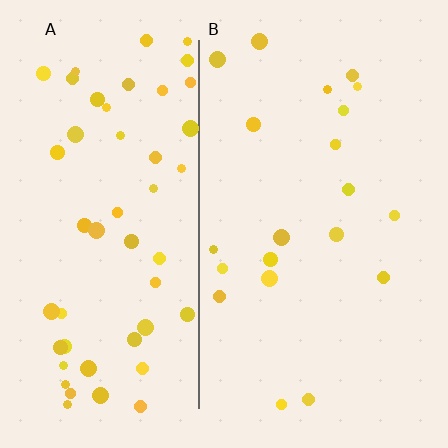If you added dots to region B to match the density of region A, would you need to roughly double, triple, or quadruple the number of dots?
Approximately triple.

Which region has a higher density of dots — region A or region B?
A (the left).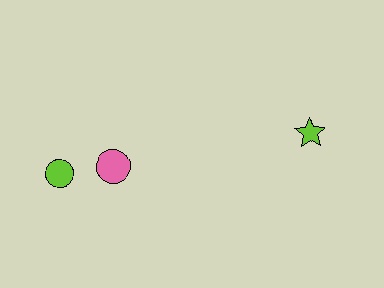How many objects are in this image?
There are 3 objects.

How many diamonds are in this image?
There are no diamonds.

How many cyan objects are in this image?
There are no cyan objects.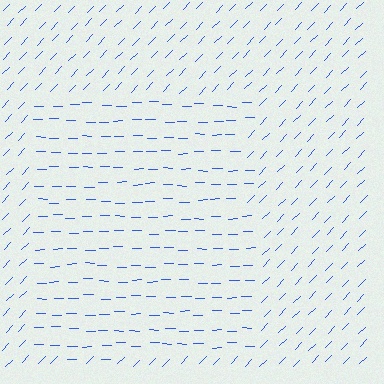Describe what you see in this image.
The image is filled with small blue line segments. A rectangle region in the image has lines oriented differently from the surrounding lines, creating a visible texture boundary.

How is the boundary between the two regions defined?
The boundary is defined purely by a change in line orientation (approximately 45 degrees difference). All lines are the same color and thickness.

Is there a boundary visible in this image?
Yes, there is a texture boundary formed by a change in line orientation.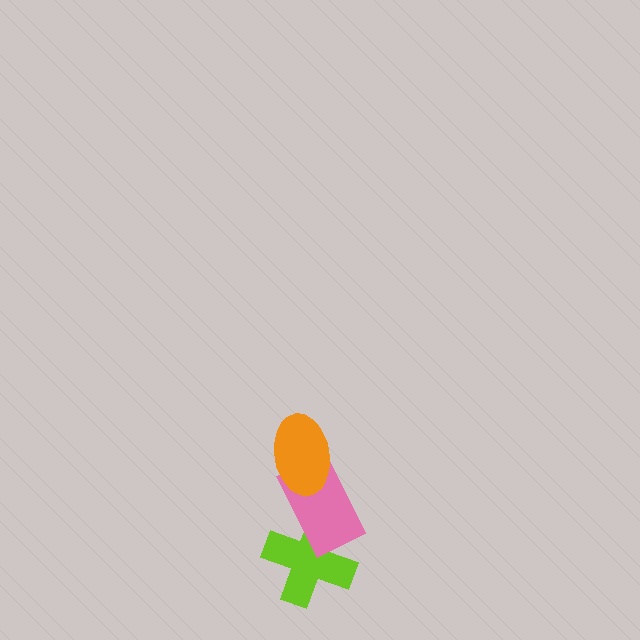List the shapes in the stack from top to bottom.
From top to bottom: the orange ellipse, the pink rectangle, the lime cross.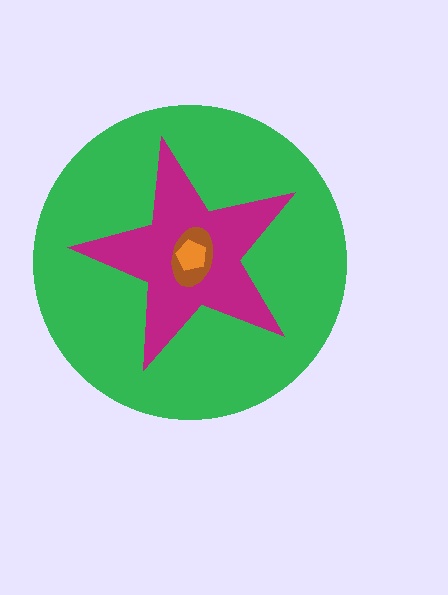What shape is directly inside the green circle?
The magenta star.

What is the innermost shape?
The orange pentagon.